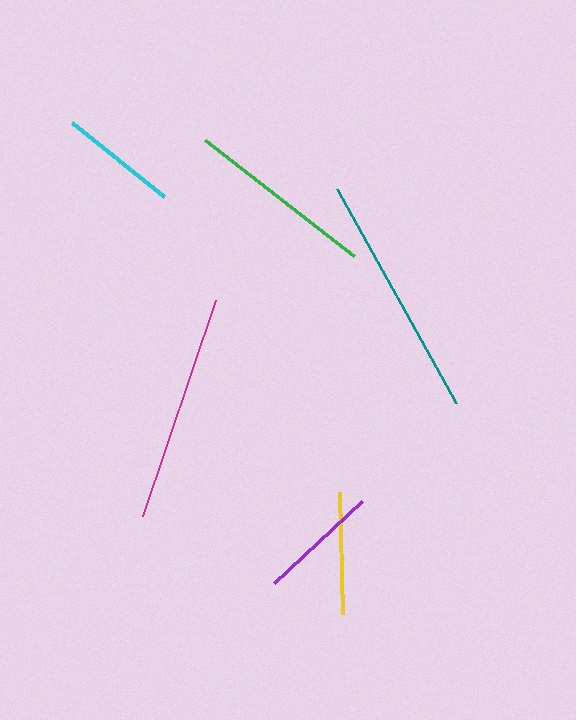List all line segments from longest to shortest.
From longest to shortest: teal, magenta, green, yellow, purple, cyan.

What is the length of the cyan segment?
The cyan segment is approximately 117 pixels long.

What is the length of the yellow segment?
The yellow segment is approximately 123 pixels long.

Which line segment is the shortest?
The cyan line is the shortest at approximately 117 pixels.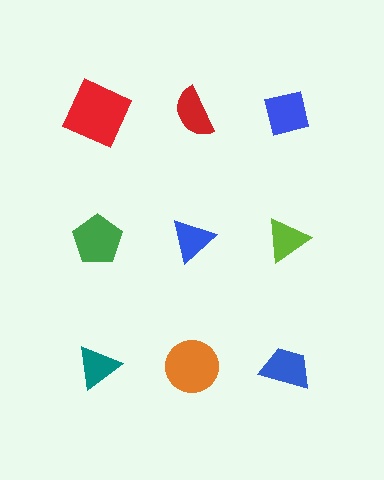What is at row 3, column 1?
A teal triangle.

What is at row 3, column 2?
An orange circle.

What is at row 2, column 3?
A lime triangle.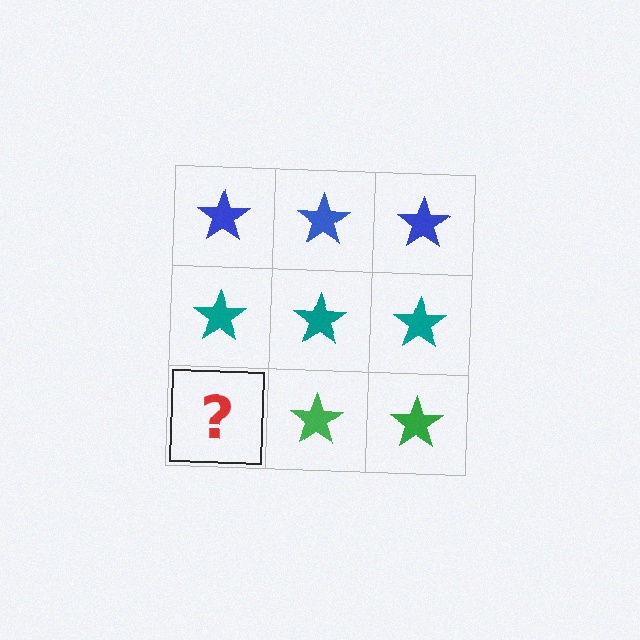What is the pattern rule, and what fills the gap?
The rule is that each row has a consistent color. The gap should be filled with a green star.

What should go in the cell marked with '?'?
The missing cell should contain a green star.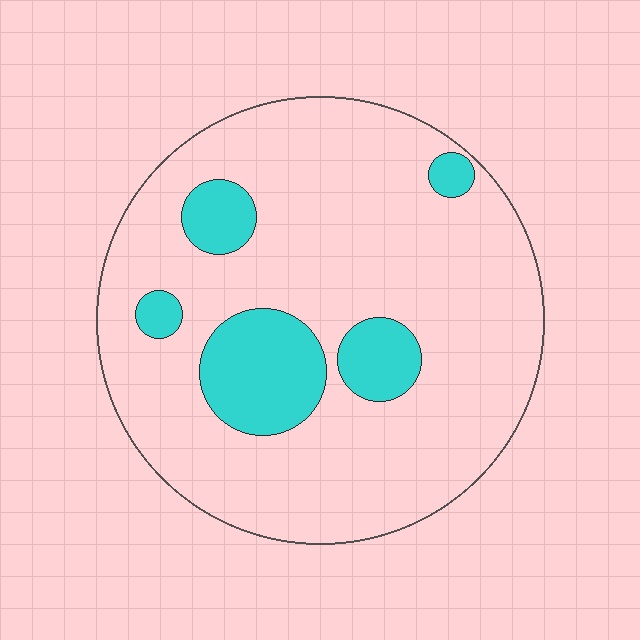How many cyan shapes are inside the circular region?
5.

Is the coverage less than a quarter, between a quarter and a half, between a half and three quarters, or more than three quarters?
Less than a quarter.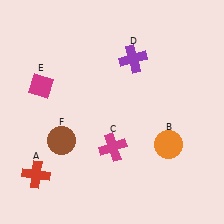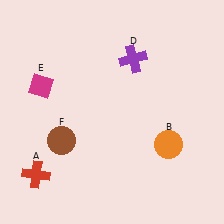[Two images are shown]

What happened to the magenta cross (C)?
The magenta cross (C) was removed in Image 2. It was in the bottom-right area of Image 1.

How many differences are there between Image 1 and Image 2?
There is 1 difference between the two images.